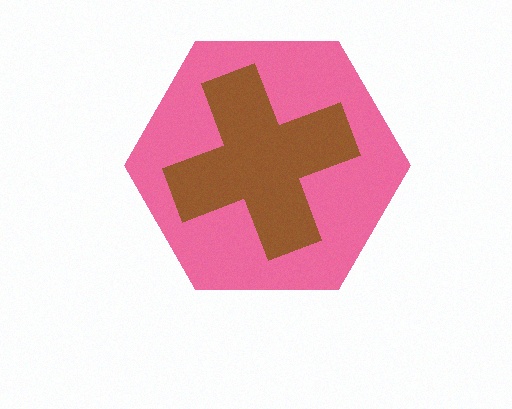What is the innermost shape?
The brown cross.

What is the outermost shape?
The pink hexagon.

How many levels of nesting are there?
2.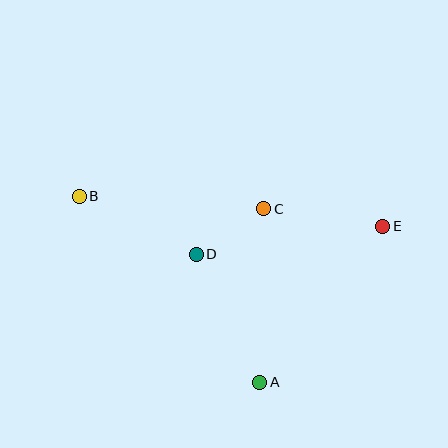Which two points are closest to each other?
Points C and D are closest to each other.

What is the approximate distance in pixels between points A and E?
The distance between A and E is approximately 199 pixels.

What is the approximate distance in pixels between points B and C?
The distance between B and C is approximately 185 pixels.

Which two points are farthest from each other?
Points B and E are farthest from each other.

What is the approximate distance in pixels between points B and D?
The distance between B and D is approximately 131 pixels.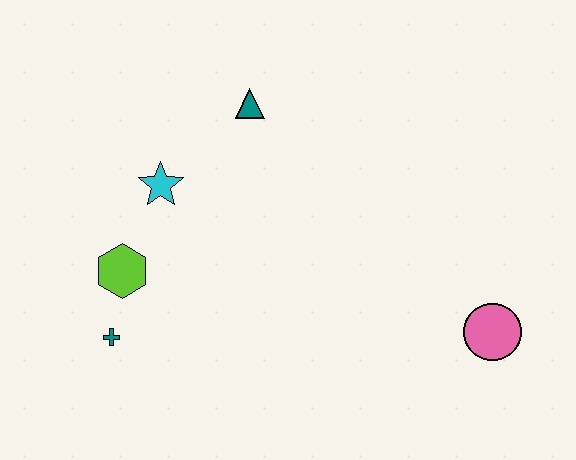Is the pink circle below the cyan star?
Yes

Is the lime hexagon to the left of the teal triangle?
Yes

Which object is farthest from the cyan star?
The pink circle is farthest from the cyan star.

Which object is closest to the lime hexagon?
The teal cross is closest to the lime hexagon.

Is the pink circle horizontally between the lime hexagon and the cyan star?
No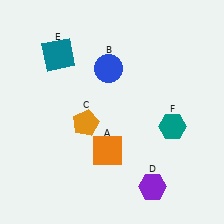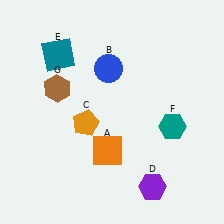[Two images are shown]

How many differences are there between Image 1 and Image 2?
There is 1 difference between the two images.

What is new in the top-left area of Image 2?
A brown hexagon (G) was added in the top-left area of Image 2.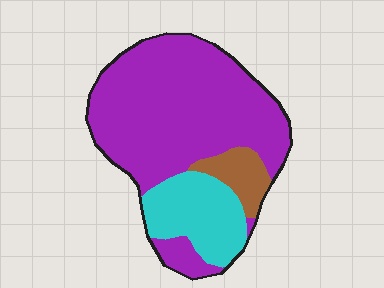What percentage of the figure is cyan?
Cyan takes up about one fifth (1/5) of the figure.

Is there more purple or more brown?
Purple.